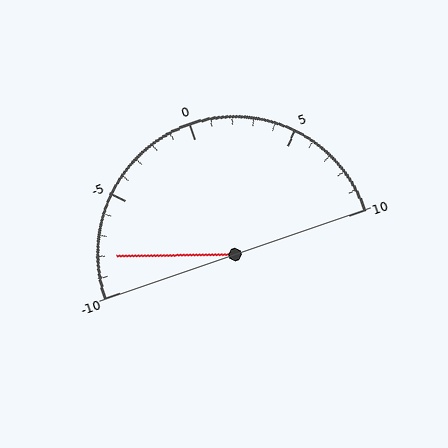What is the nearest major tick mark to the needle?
The nearest major tick mark is -10.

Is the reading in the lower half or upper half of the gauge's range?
The reading is in the lower half of the range (-10 to 10).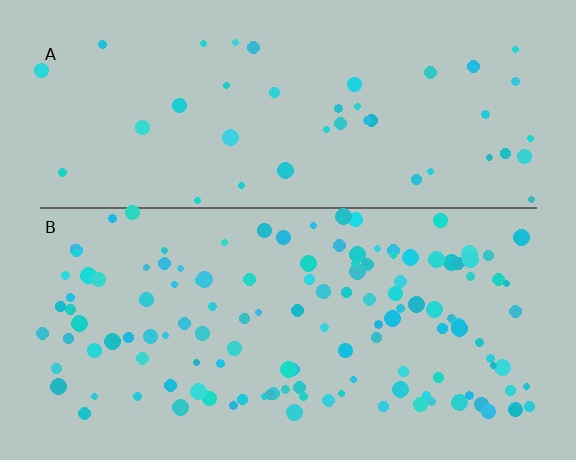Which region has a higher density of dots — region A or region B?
B (the bottom).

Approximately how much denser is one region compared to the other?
Approximately 3.0× — region B over region A.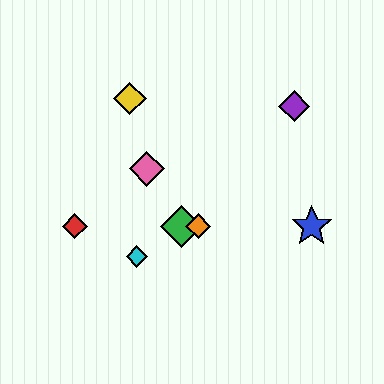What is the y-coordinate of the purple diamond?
The purple diamond is at y≈106.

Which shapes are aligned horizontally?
The red diamond, the blue star, the green diamond, the orange diamond are aligned horizontally.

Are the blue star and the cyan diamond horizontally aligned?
No, the blue star is at y≈226 and the cyan diamond is at y≈256.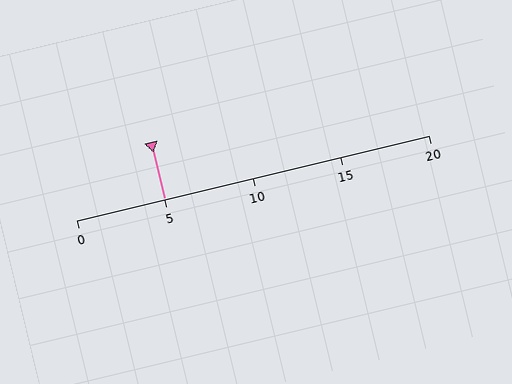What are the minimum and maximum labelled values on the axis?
The axis runs from 0 to 20.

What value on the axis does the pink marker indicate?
The marker indicates approximately 5.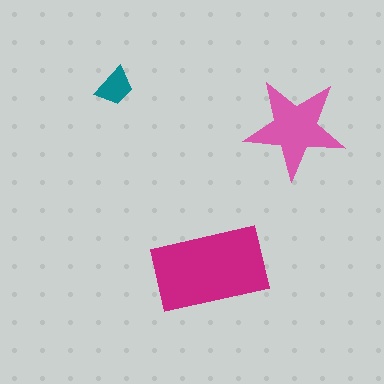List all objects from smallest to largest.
The teal trapezoid, the pink star, the magenta rectangle.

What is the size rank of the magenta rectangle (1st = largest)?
1st.